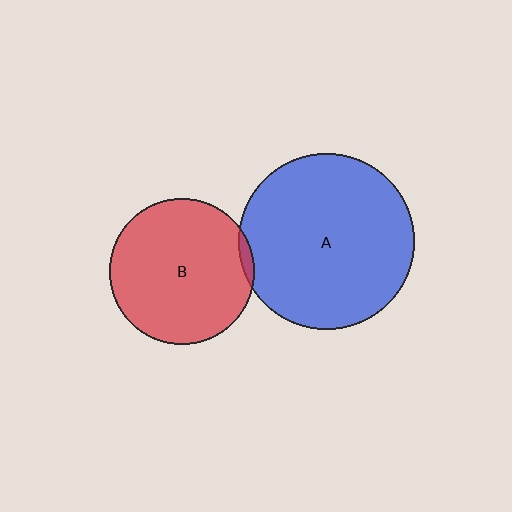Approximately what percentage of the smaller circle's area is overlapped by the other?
Approximately 5%.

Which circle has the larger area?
Circle A (blue).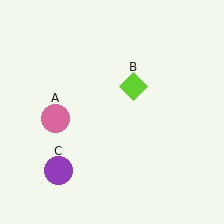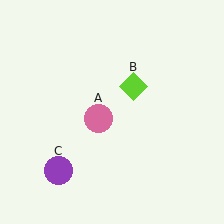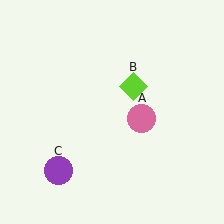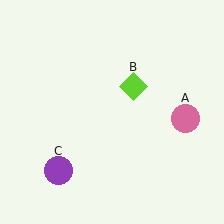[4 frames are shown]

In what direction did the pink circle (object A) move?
The pink circle (object A) moved right.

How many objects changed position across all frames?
1 object changed position: pink circle (object A).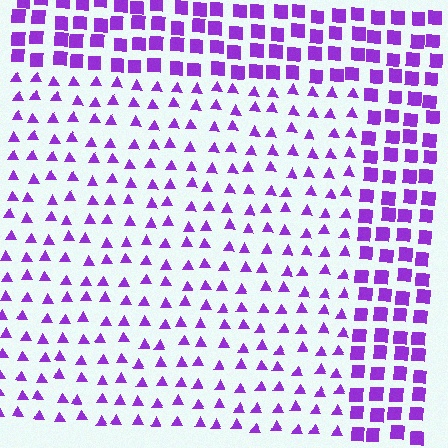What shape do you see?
I see a rectangle.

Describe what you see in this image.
The image is filled with small purple elements arranged in a uniform grid. A rectangle-shaped region contains triangles, while the surrounding area contains squares. The boundary is defined purely by the change in element shape.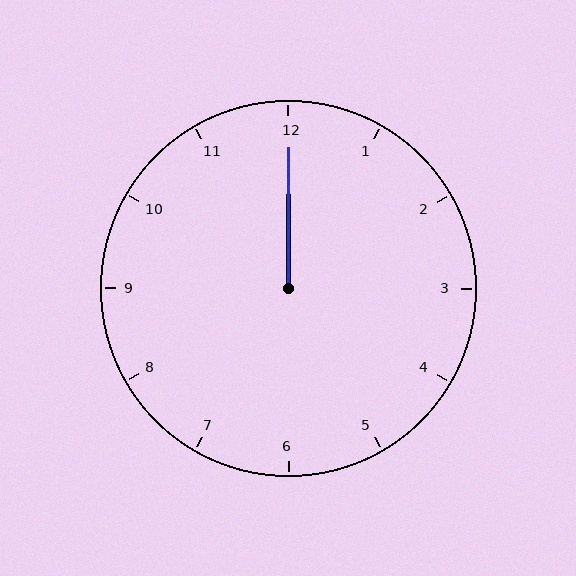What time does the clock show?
12:00.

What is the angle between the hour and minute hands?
Approximately 0 degrees.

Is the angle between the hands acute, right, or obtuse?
It is acute.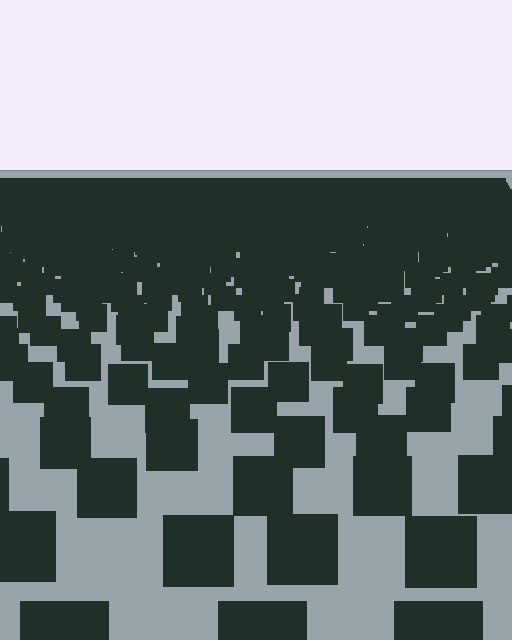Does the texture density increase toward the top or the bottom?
Density increases toward the top.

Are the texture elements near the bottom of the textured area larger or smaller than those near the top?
Larger. Near the bottom, elements are closer to the viewer and appear at a bigger on-screen size.